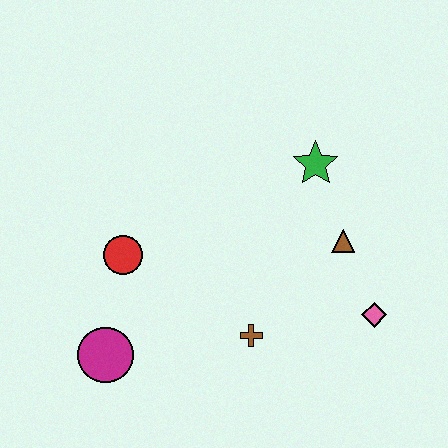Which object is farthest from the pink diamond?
The magenta circle is farthest from the pink diamond.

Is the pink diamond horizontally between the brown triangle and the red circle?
No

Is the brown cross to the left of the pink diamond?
Yes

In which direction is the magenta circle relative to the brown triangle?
The magenta circle is to the left of the brown triangle.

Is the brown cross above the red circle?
No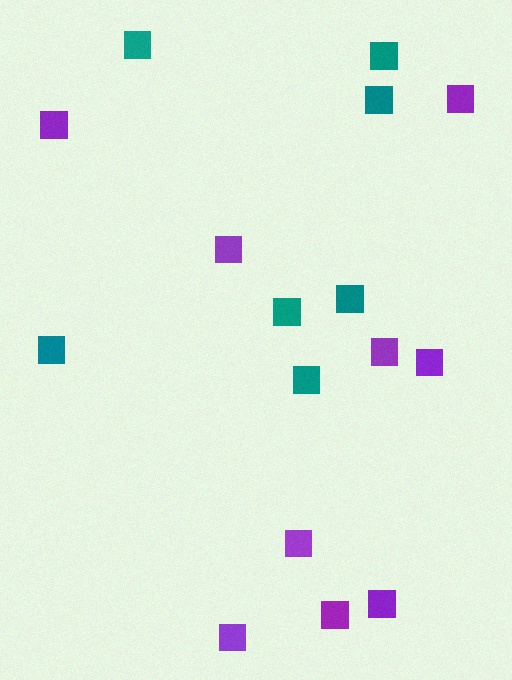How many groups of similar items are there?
There are 2 groups: one group of purple squares (9) and one group of teal squares (7).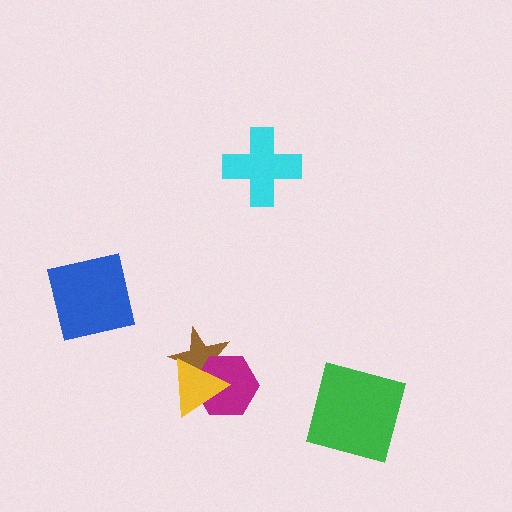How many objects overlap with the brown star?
2 objects overlap with the brown star.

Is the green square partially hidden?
No, no other shape covers it.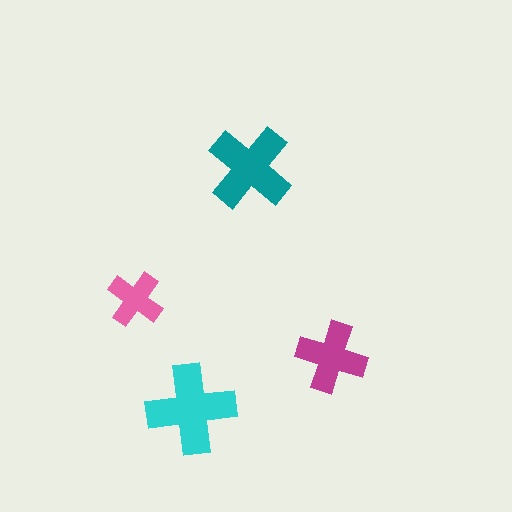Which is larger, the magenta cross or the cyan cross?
The cyan one.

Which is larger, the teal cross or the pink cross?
The teal one.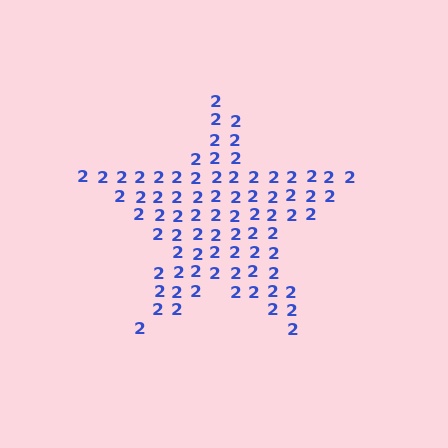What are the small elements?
The small elements are digit 2's.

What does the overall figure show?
The overall figure shows a star.